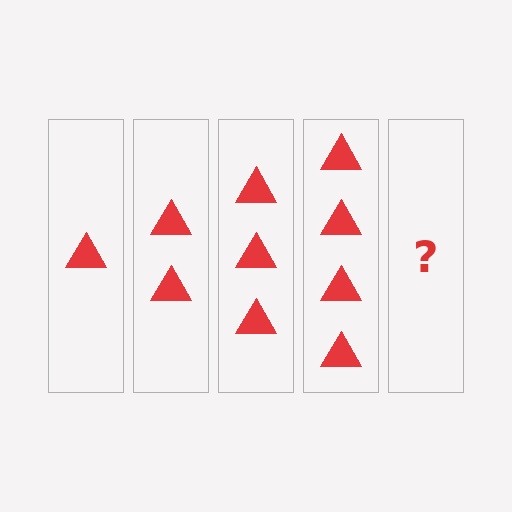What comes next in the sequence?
The next element should be 5 triangles.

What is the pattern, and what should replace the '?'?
The pattern is that each step adds one more triangle. The '?' should be 5 triangles.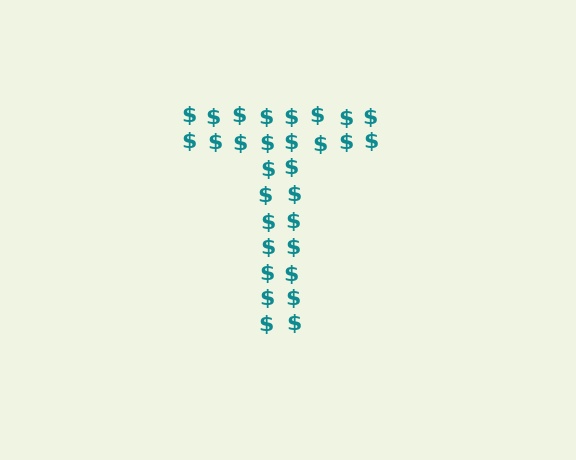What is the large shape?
The large shape is the letter T.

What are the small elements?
The small elements are dollar signs.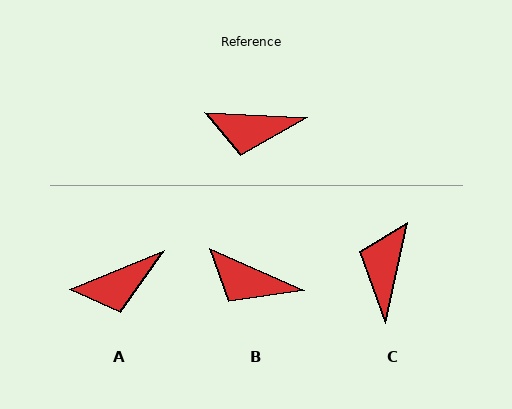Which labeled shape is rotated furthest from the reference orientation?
C, about 99 degrees away.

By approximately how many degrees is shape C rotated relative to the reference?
Approximately 99 degrees clockwise.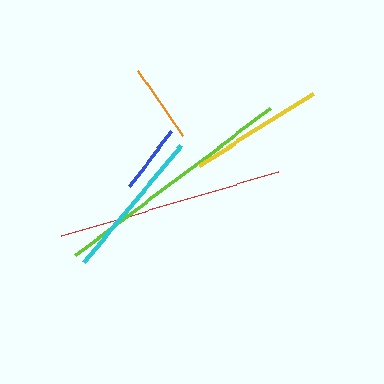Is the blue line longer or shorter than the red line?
The red line is longer than the blue line.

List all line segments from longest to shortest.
From longest to shortest: lime, red, cyan, yellow, orange, blue.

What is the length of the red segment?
The red segment is approximately 225 pixels long.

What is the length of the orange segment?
The orange segment is approximately 80 pixels long.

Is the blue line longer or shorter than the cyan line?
The cyan line is longer than the blue line.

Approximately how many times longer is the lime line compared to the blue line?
The lime line is approximately 3.5 times the length of the blue line.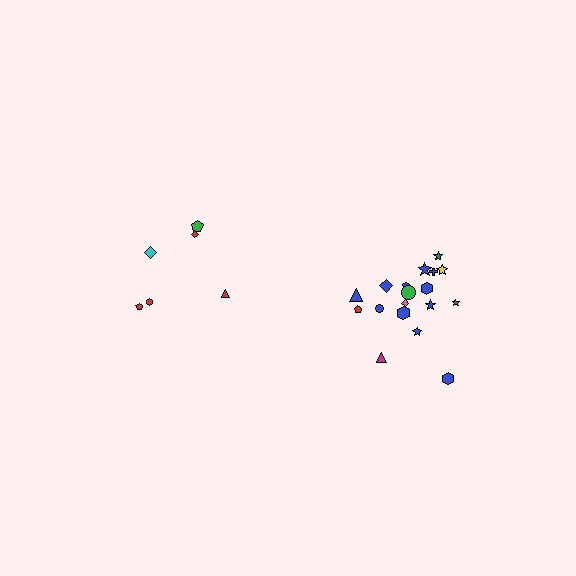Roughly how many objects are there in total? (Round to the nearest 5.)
Roughly 25 objects in total.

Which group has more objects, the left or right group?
The right group.